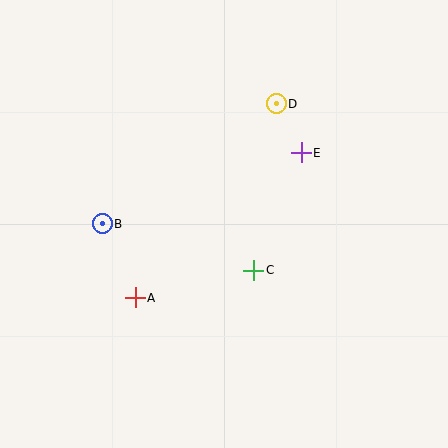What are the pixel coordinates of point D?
Point D is at (276, 104).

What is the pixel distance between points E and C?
The distance between E and C is 127 pixels.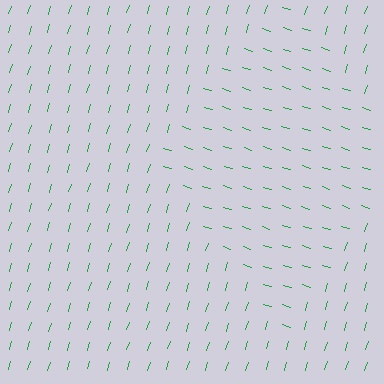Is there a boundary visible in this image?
Yes, there is a texture boundary formed by a change in line orientation.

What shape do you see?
I see a diamond.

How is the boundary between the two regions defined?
The boundary is defined purely by a change in line orientation (approximately 90 degrees difference). All lines are the same color and thickness.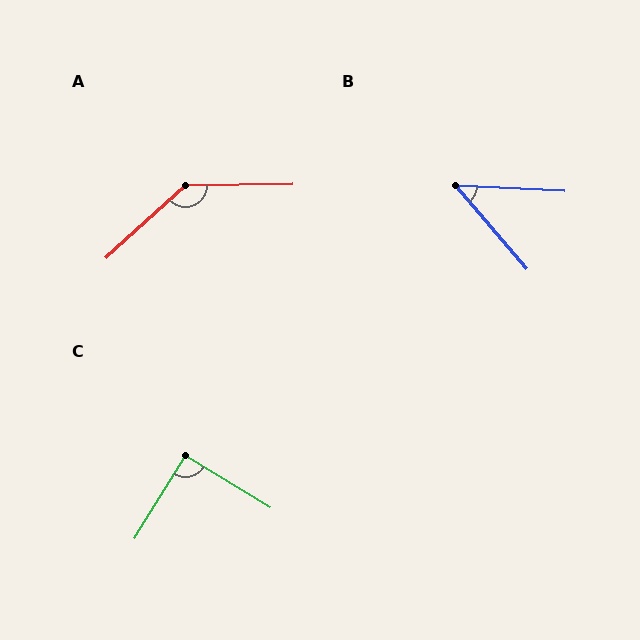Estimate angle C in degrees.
Approximately 90 degrees.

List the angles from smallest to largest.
B (46°), C (90°), A (138°).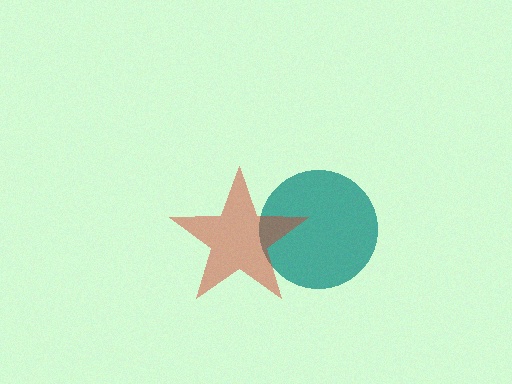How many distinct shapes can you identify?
There are 2 distinct shapes: a teal circle, a red star.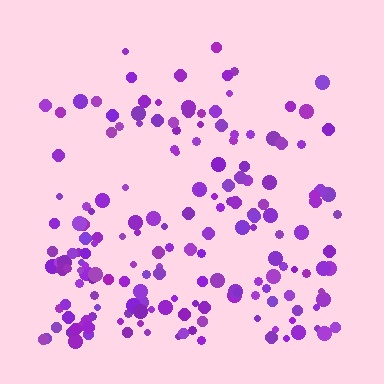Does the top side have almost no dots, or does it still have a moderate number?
Still a moderate number, just noticeably fewer than the bottom.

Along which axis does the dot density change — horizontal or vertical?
Vertical.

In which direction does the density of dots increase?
From top to bottom, with the bottom side densest.